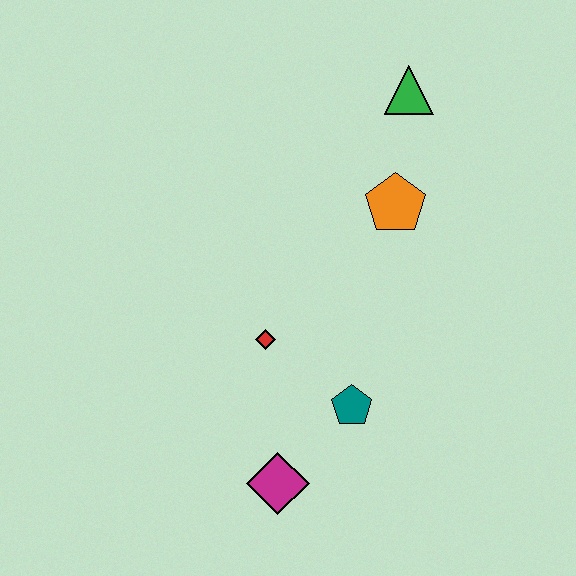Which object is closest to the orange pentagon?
The green triangle is closest to the orange pentagon.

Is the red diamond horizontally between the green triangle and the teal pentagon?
No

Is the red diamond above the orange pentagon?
No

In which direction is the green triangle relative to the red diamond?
The green triangle is above the red diamond.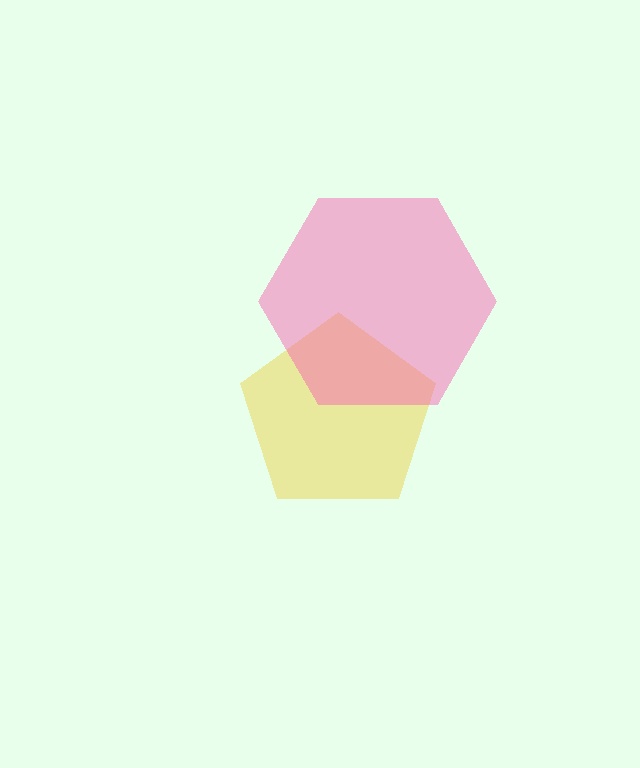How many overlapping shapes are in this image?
There are 2 overlapping shapes in the image.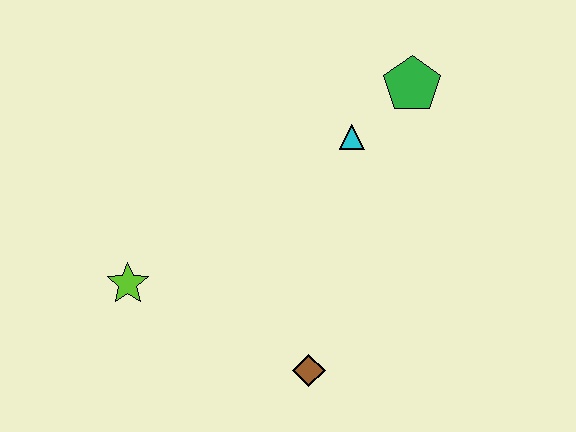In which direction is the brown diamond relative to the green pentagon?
The brown diamond is below the green pentagon.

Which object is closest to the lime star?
The brown diamond is closest to the lime star.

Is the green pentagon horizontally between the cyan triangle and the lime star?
No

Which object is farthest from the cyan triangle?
The lime star is farthest from the cyan triangle.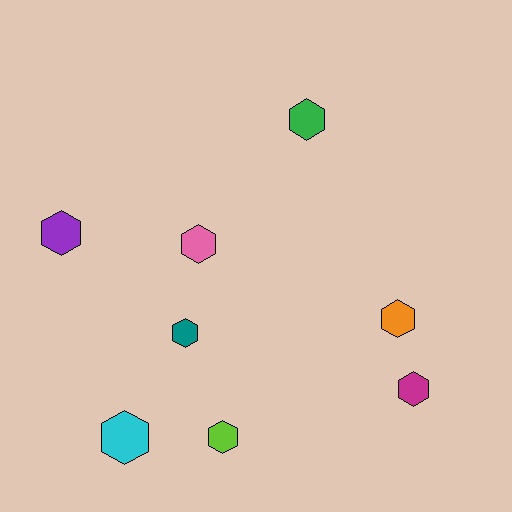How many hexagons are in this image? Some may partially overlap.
There are 8 hexagons.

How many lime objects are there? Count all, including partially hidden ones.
There is 1 lime object.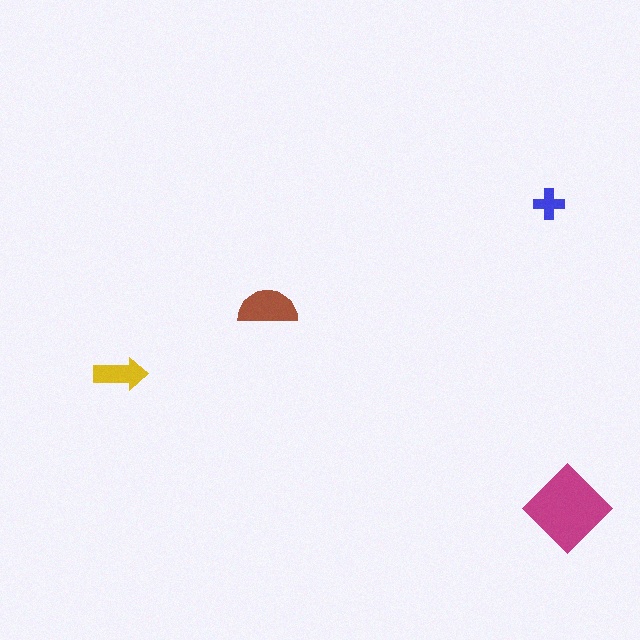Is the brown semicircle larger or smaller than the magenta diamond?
Smaller.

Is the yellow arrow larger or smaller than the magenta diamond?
Smaller.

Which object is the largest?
The magenta diamond.